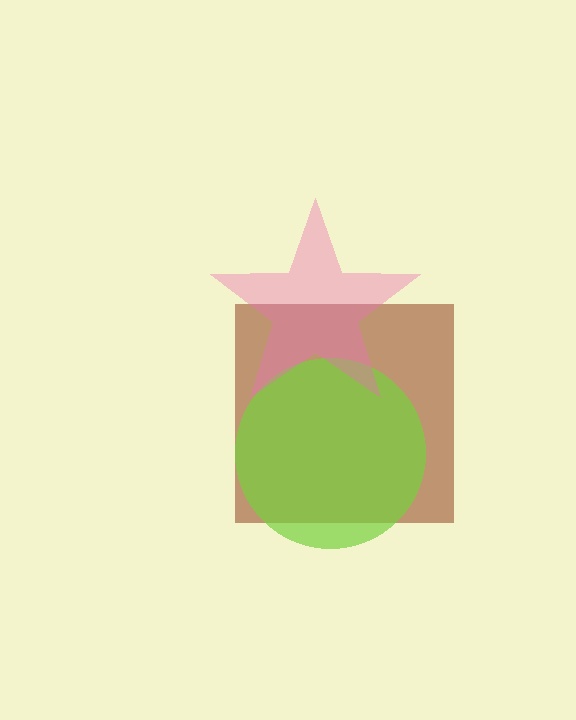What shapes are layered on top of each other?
The layered shapes are: a brown square, a lime circle, a pink star.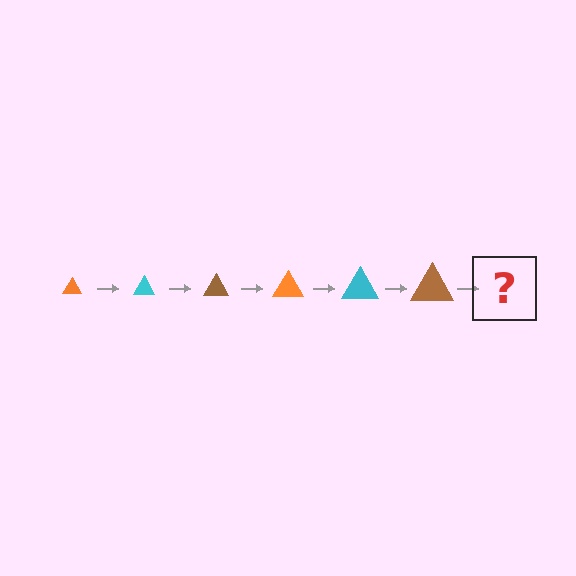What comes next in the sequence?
The next element should be an orange triangle, larger than the previous one.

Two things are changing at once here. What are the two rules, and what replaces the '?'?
The two rules are that the triangle grows larger each step and the color cycles through orange, cyan, and brown. The '?' should be an orange triangle, larger than the previous one.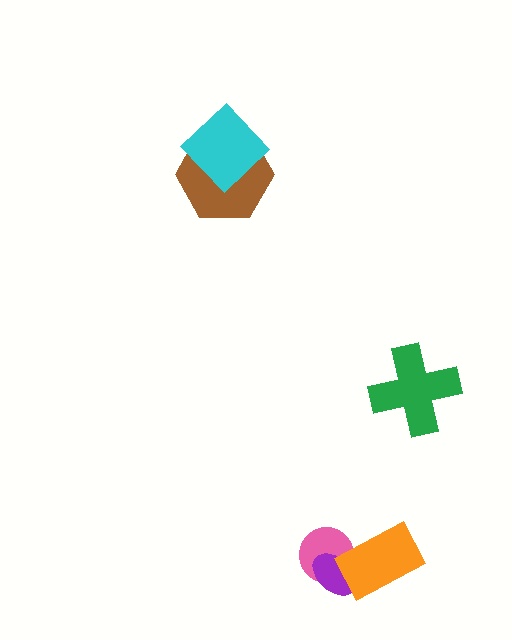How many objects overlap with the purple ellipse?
2 objects overlap with the purple ellipse.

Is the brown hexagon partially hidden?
Yes, it is partially covered by another shape.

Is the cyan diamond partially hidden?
No, no other shape covers it.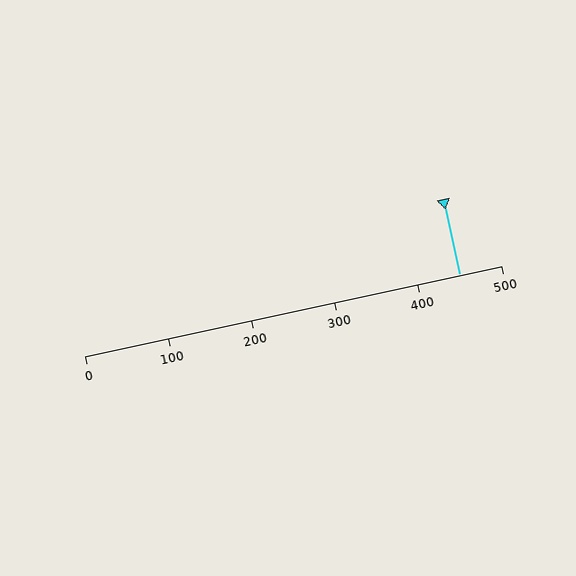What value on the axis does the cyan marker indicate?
The marker indicates approximately 450.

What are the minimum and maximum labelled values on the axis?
The axis runs from 0 to 500.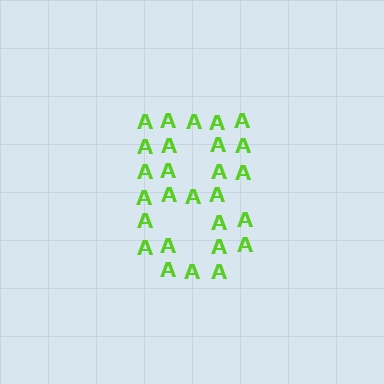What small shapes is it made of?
It is made of small letter A's.